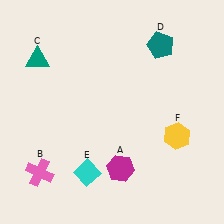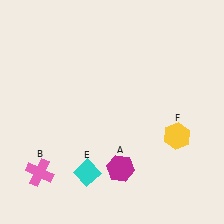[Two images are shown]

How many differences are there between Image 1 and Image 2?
There are 2 differences between the two images.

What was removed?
The teal triangle (C), the teal pentagon (D) were removed in Image 2.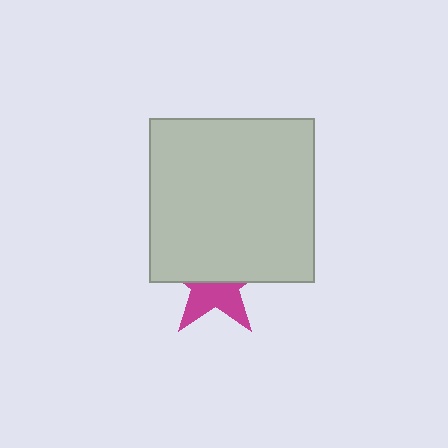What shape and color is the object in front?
The object in front is a light gray rectangle.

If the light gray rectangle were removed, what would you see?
You would see the complete magenta star.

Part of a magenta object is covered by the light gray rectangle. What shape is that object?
It is a star.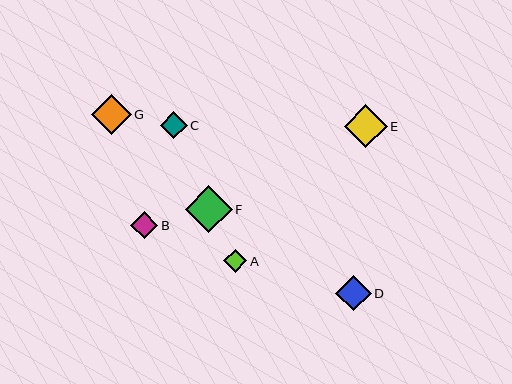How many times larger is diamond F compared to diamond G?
Diamond F is approximately 1.2 times the size of diamond G.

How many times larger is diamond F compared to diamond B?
Diamond F is approximately 1.7 times the size of diamond B.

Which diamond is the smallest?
Diamond A is the smallest with a size of approximately 23 pixels.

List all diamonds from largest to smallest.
From largest to smallest: F, E, G, D, B, C, A.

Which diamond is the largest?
Diamond F is the largest with a size of approximately 47 pixels.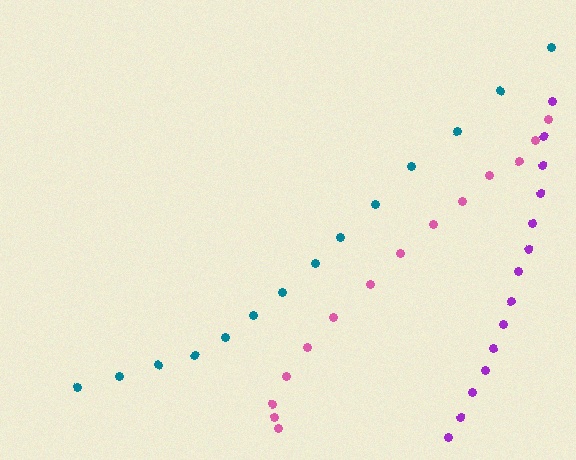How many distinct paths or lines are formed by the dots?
There are 3 distinct paths.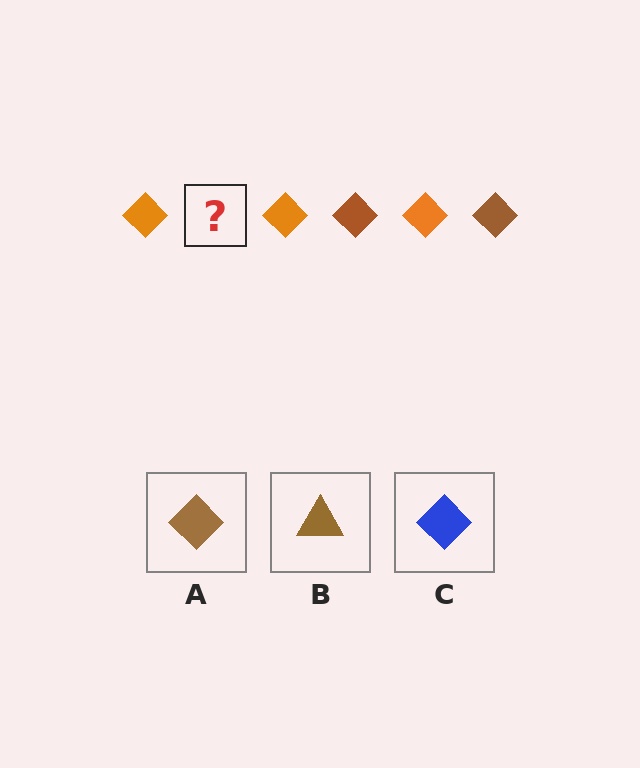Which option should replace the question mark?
Option A.